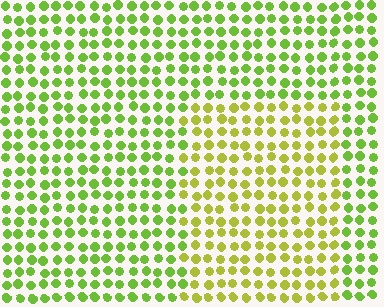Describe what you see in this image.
The image is filled with small lime elements in a uniform arrangement. A rectangle-shaped region is visible where the elements are tinted to a slightly different hue, forming a subtle color boundary.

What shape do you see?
I see a rectangle.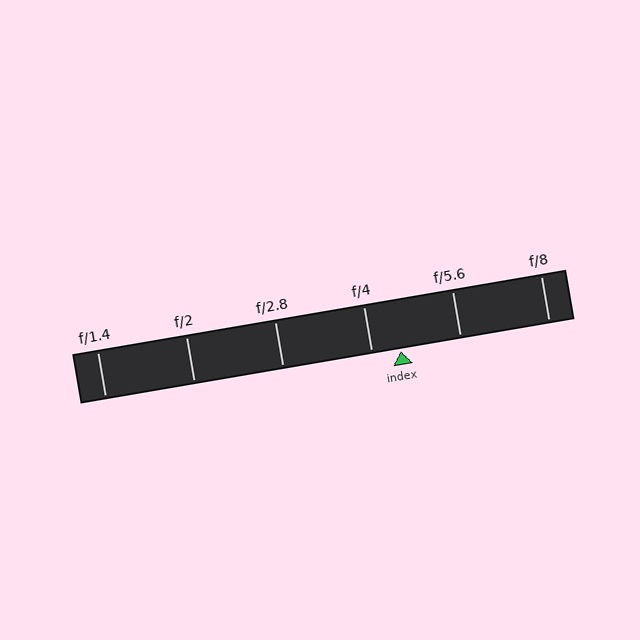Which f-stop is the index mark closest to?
The index mark is closest to f/4.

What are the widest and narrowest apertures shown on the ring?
The widest aperture shown is f/1.4 and the narrowest is f/8.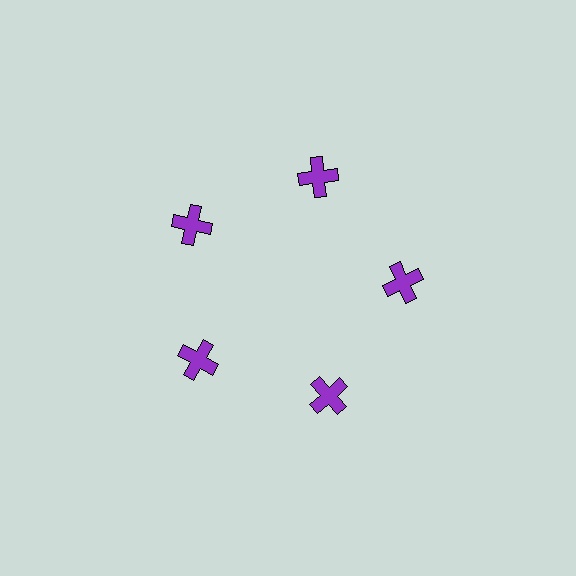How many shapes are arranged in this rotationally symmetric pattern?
There are 5 shapes, arranged in 5 groups of 1.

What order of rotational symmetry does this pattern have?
This pattern has 5-fold rotational symmetry.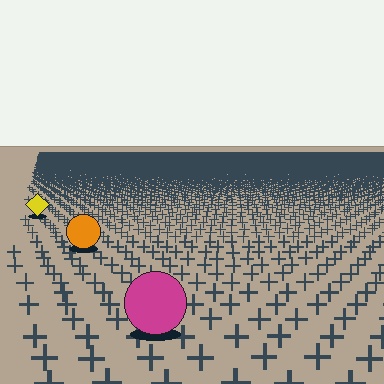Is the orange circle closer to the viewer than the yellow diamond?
Yes. The orange circle is closer — you can tell from the texture gradient: the ground texture is coarser near it.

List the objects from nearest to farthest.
From nearest to farthest: the magenta circle, the orange circle, the yellow diamond.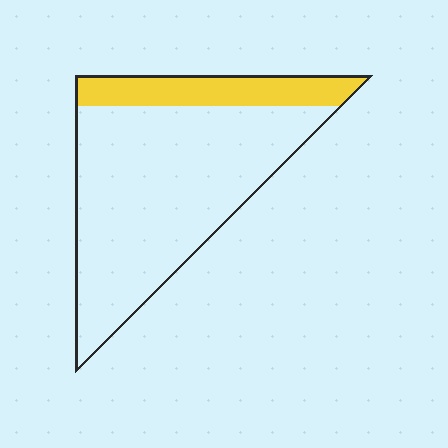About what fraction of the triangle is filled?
About one fifth (1/5).